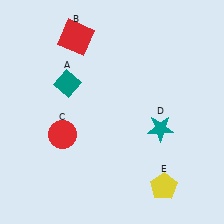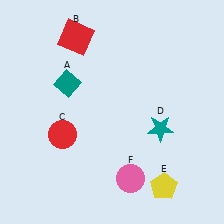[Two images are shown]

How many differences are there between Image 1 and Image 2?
There is 1 difference between the two images.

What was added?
A pink circle (F) was added in Image 2.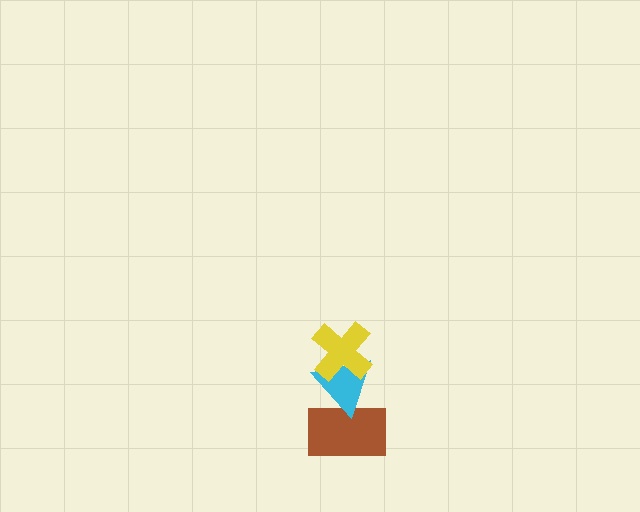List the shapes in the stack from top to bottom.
From top to bottom: the yellow cross, the cyan triangle, the brown rectangle.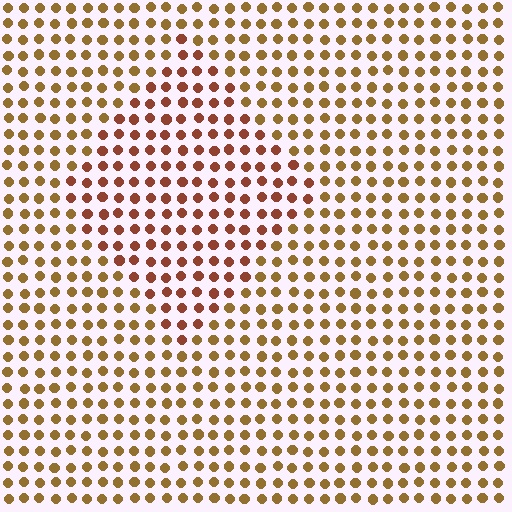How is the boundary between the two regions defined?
The boundary is defined purely by a slight shift in hue (about 29 degrees). Spacing, size, and orientation are identical on both sides.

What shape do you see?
I see a diamond.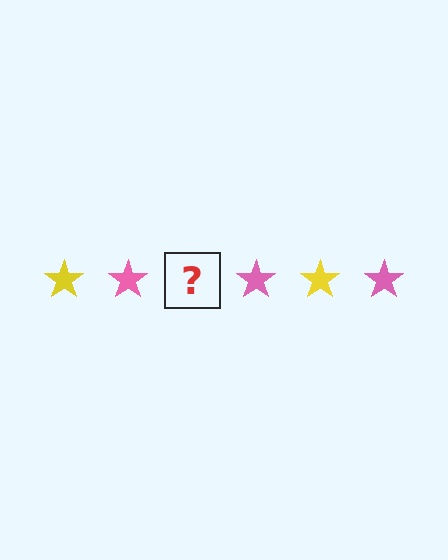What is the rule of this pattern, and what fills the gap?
The rule is that the pattern cycles through yellow, pink stars. The gap should be filled with a yellow star.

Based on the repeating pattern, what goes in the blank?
The blank should be a yellow star.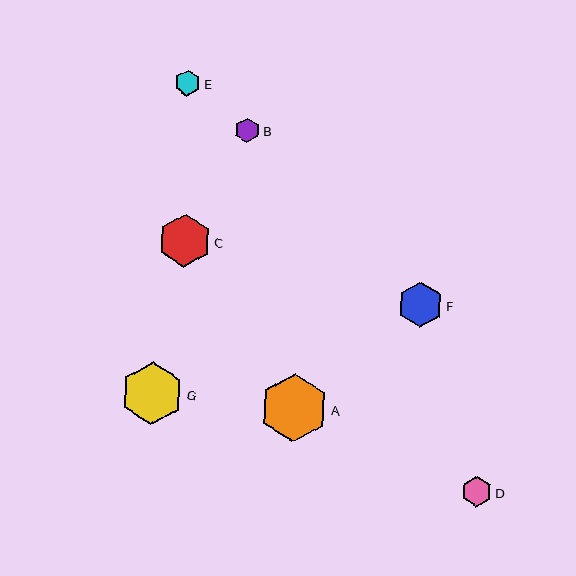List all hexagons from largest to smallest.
From largest to smallest: A, G, C, F, D, E, B.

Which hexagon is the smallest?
Hexagon B is the smallest with a size of approximately 24 pixels.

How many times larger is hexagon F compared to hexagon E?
Hexagon F is approximately 1.7 times the size of hexagon E.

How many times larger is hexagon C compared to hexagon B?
Hexagon C is approximately 2.2 times the size of hexagon B.